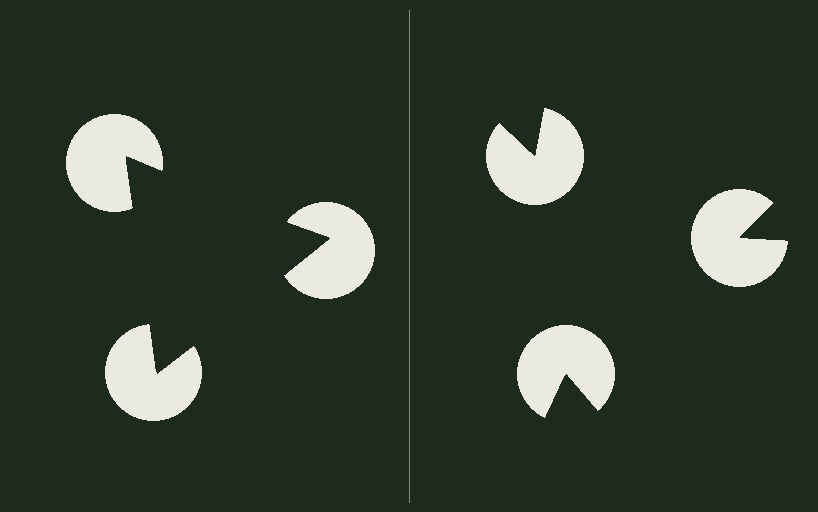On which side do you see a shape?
An illusory triangle appears on the left side. On the right side the wedge cuts are rotated, so no coherent shape forms.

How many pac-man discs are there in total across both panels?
6 — 3 on each side.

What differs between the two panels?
The pac-man discs are positioned identically on both sides; only the wedge orientations differ. On the left they align to a triangle; on the right they are misaligned.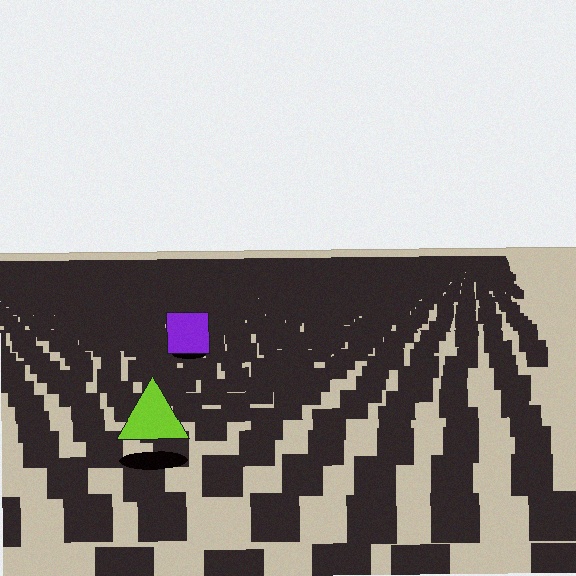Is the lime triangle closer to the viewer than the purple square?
Yes. The lime triangle is closer — you can tell from the texture gradient: the ground texture is coarser near it.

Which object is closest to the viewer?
The lime triangle is closest. The texture marks near it are larger and more spread out.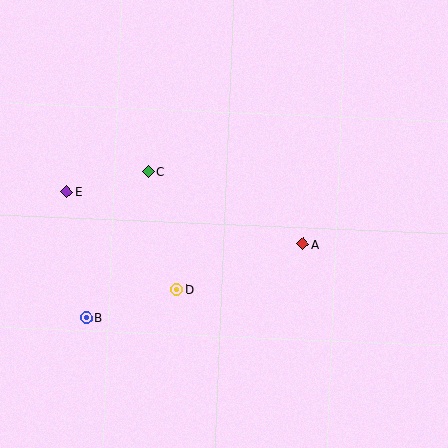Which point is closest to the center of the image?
Point D at (177, 289) is closest to the center.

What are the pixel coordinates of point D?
Point D is at (177, 289).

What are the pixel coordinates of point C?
Point C is at (148, 172).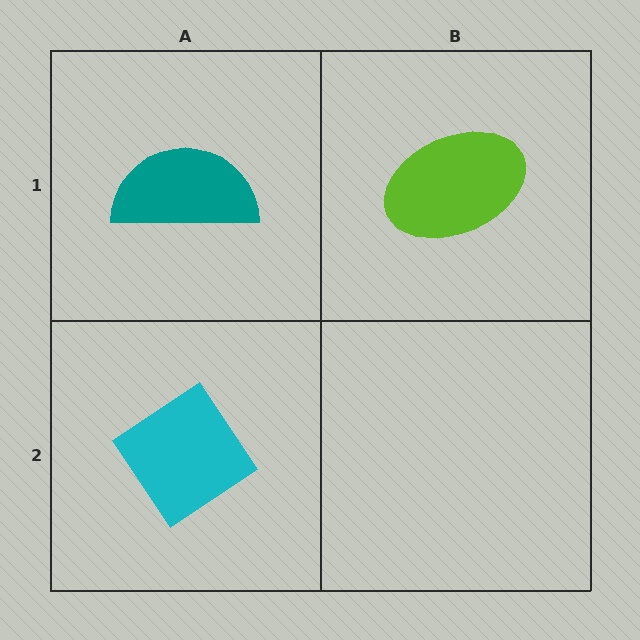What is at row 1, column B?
A lime ellipse.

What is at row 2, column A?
A cyan diamond.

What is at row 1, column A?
A teal semicircle.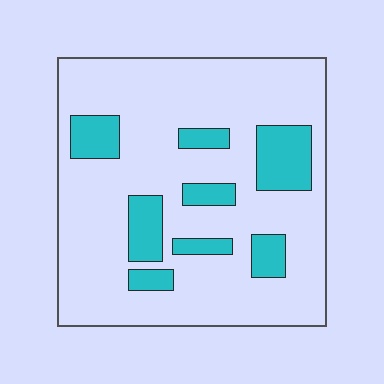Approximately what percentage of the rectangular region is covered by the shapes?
Approximately 20%.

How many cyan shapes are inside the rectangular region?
8.